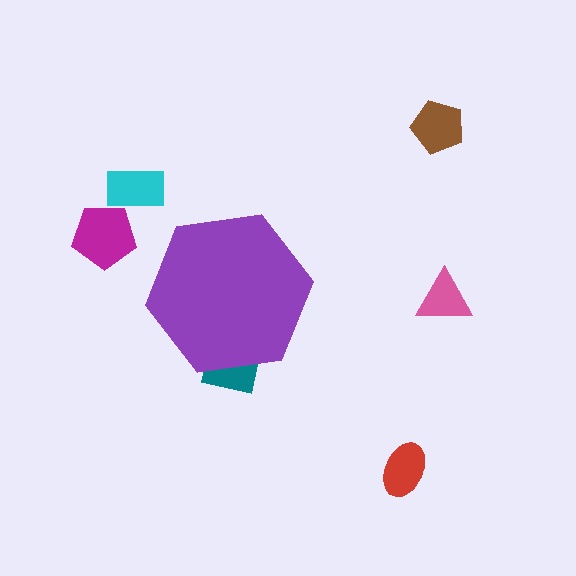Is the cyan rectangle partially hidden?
No, the cyan rectangle is fully visible.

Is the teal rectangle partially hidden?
Yes, the teal rectangle is partially hidden behind the purple hexagon.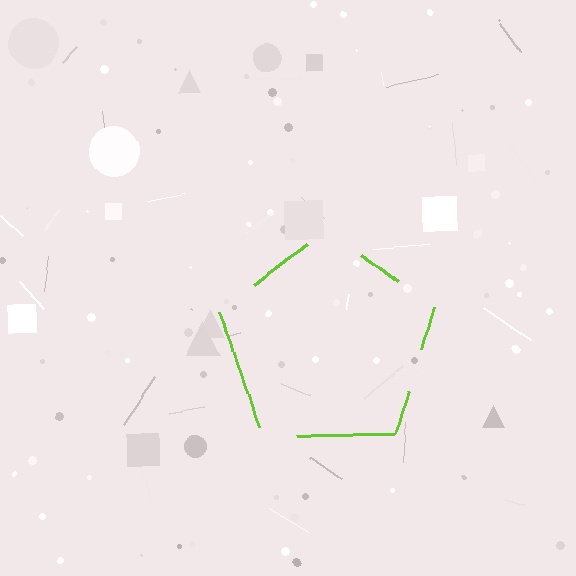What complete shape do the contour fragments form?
The contour fragments form a pentagon.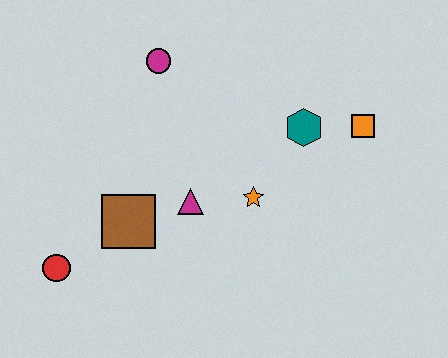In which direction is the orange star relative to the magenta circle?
The orange star is below the magenta circle.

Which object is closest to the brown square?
The magenta triangle is closest to the brown square.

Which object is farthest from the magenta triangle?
The orange square is farthest from the magenta triangle.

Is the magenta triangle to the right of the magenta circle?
Yes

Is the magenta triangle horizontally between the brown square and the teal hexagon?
Yes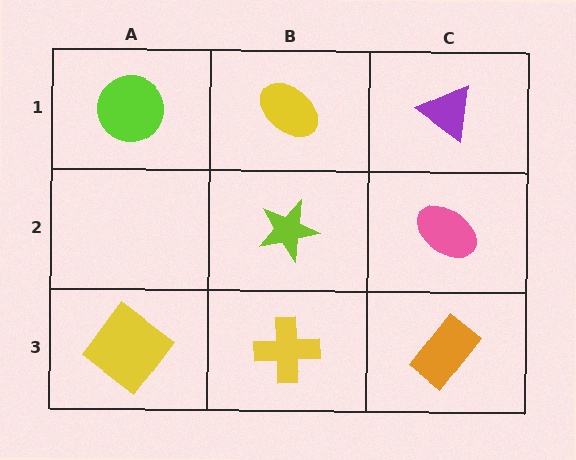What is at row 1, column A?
A lime circle.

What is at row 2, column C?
A pink ellipse.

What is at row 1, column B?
A yellow ellipse.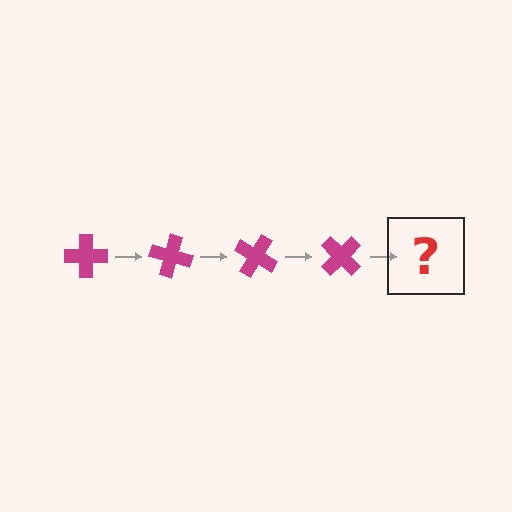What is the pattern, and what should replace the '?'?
The pattern is that the cross rotates 15 degrees each step. The '?' should be a magenta cross rotated 60 degrees.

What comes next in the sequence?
The next element should be a magenta cross rotated 60 degrees.